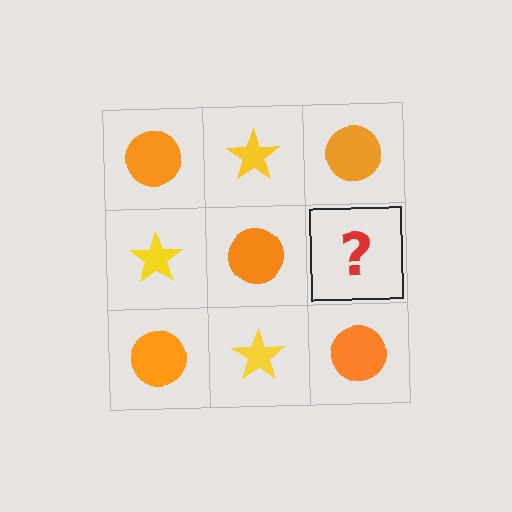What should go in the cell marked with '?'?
The missing cell should contain a yellow star.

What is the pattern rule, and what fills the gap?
The rule is that it alternates orange circle and yellow star in a checkerboard pattern. The gap should be filled with a yellow star.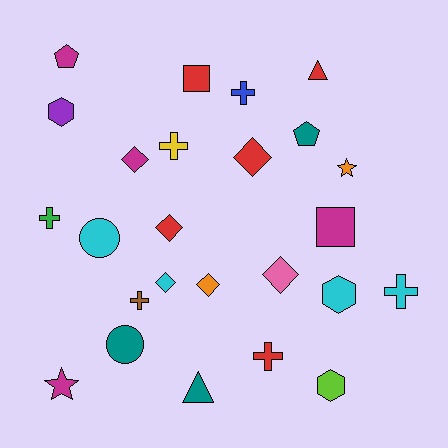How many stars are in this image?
There are 2 stars.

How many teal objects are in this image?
There are 3 teal objects.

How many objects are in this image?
There are 25 objects.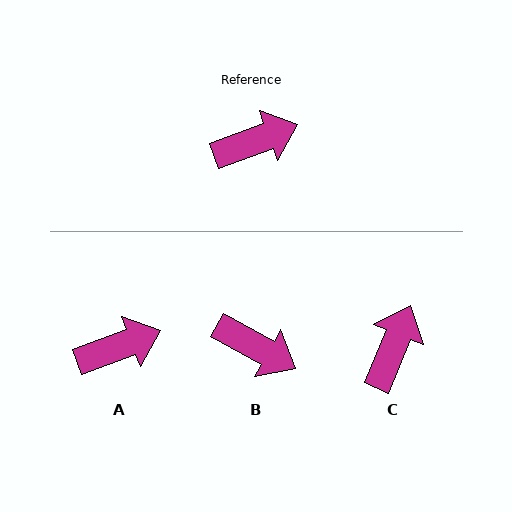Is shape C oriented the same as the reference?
No, it is off by about 47 degrees.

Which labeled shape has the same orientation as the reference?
A.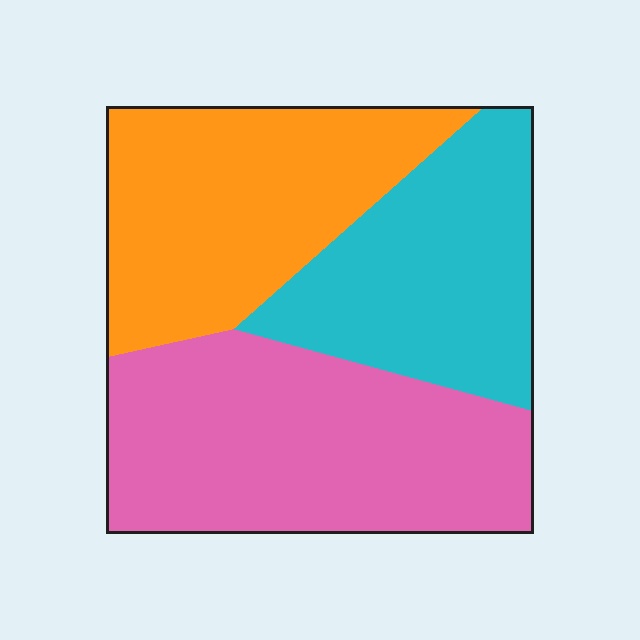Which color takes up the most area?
Pink, at roughly 40%.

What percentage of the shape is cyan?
Cyan takes up about one quarter (1/4) of the shape.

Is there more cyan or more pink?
Pink.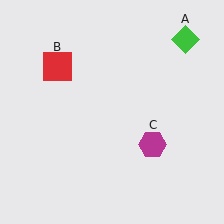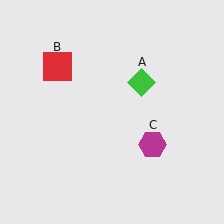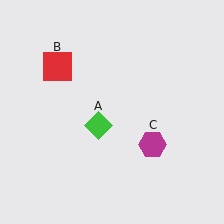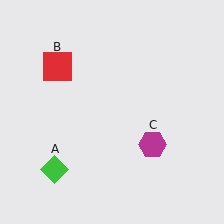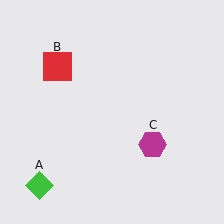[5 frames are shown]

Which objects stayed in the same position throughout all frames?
Red square (object B) and magenta hexagon (object C) remained stationary.